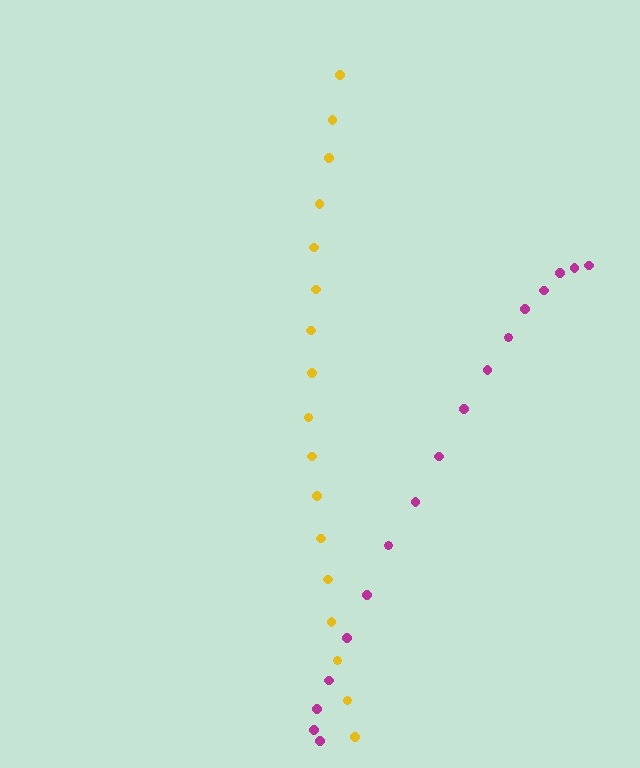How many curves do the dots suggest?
There are 2 distinct paths.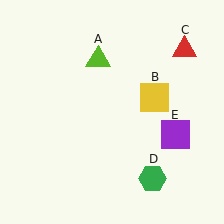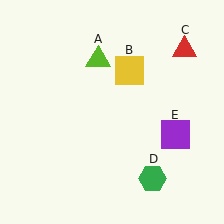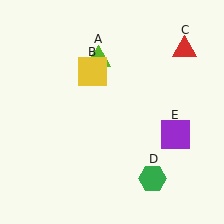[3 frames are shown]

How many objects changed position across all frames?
1 object changed position: yellow square (object B).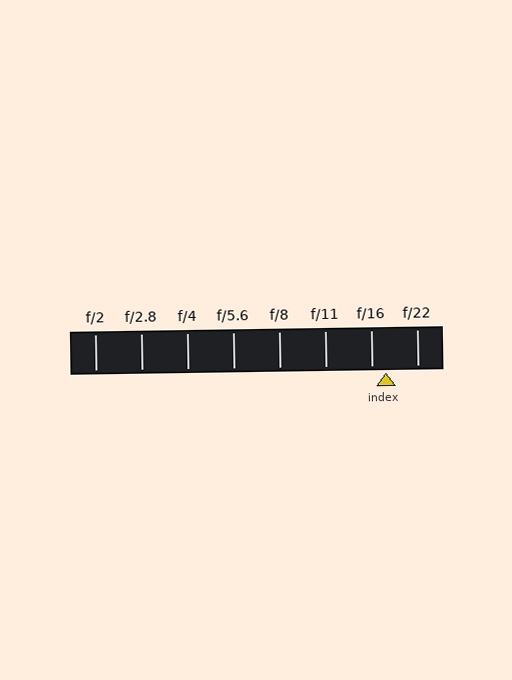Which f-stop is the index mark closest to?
The index mark is closest to f/16.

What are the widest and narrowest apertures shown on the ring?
The widest aperture shown is f/2 and the narrowest is f/22.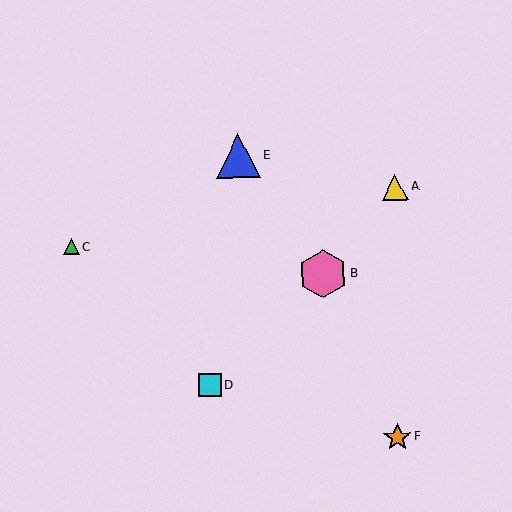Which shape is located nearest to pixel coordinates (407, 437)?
The orange star (labeled F) at (398, 437) is nearest to that location.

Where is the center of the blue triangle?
The center of the blue triangle is at (238, 156).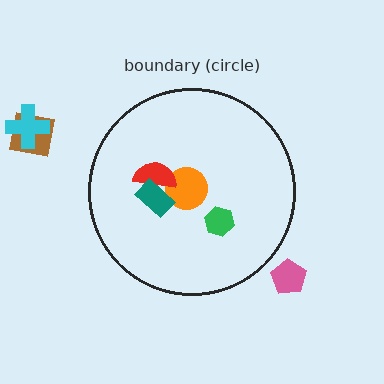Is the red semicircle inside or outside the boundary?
Inside.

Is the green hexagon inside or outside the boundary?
Inside.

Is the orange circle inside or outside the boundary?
Inside.